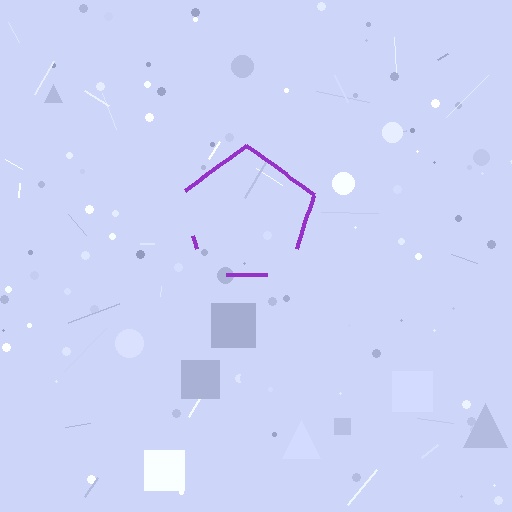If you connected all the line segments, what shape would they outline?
They would outline a pentagon.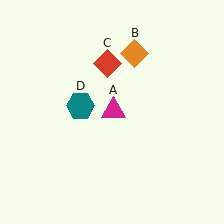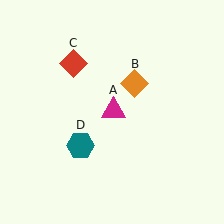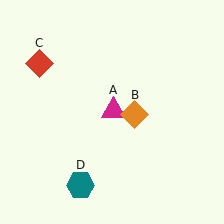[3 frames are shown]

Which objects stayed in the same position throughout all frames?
Magenta triangle (object A) remained stationary.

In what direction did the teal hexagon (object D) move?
The teal hexagon (object D) moved down.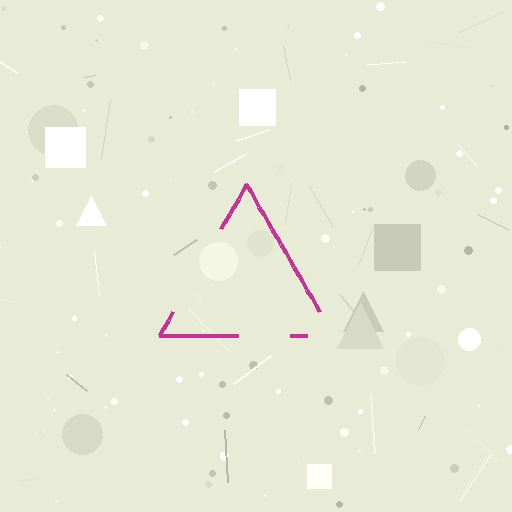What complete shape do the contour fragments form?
The contour fragments form a triangle.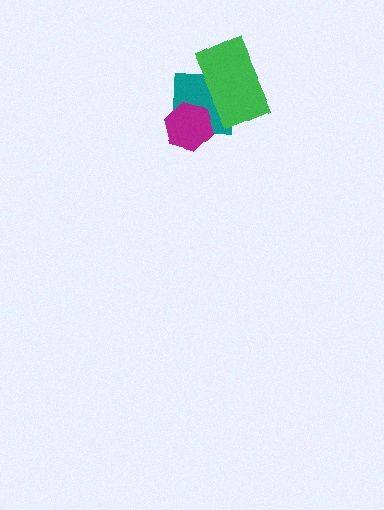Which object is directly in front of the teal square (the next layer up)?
The magenta hexagon is directly in front of the teal square.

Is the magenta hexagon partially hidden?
No, no other shape covers it.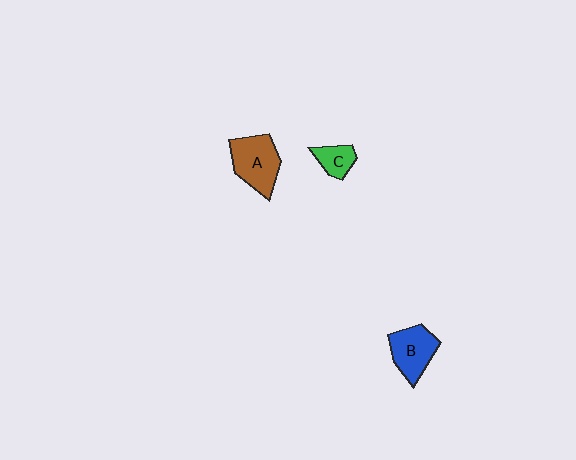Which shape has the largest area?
Shape A (brown).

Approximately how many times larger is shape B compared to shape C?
Approximately 1.8 times.